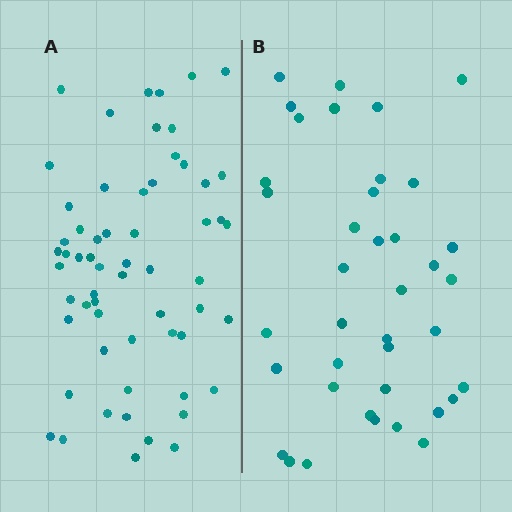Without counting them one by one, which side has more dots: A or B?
Region A (the left region) has more dots.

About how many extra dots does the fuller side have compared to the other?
Region A has approximately 20 more dots than region B.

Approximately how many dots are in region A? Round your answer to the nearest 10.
About 60 dots.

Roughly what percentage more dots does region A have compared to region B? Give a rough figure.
About 55% more.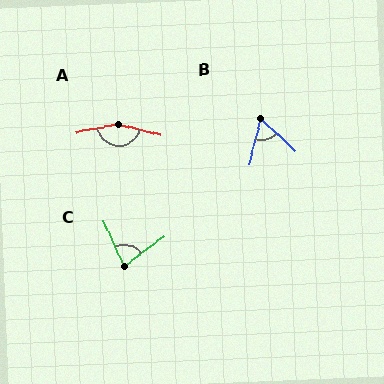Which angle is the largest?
A, at approximately 155 degrees.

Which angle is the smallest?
B, at approximately 60 degrees.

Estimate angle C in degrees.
Approximately 77 degrees.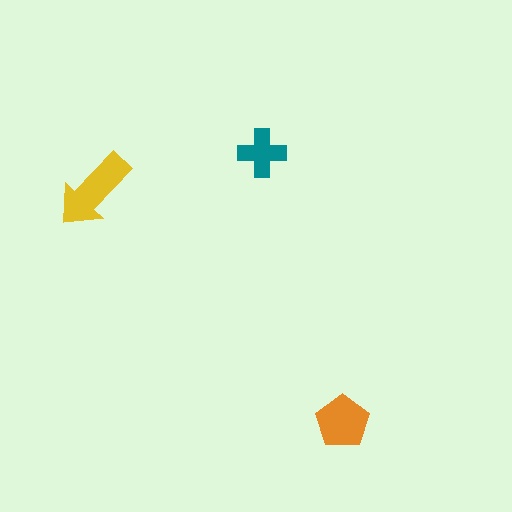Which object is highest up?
The teal cross is topmost.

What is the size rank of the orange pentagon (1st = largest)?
2nd.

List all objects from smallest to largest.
The teal cross, the orange pentagon, the yellow arrow.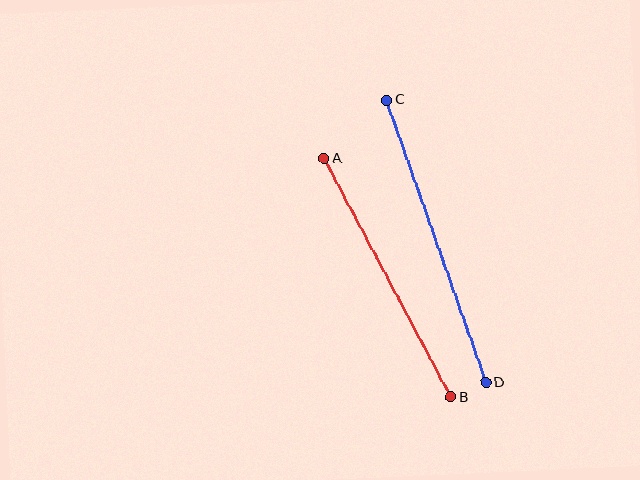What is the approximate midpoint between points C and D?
The midpoint is at approximately (436, 241) pixels.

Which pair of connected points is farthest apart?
Points C and D are farthest apart.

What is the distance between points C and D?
The distance is approximately 300 pixels.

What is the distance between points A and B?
The distance is approximately 270 pixels.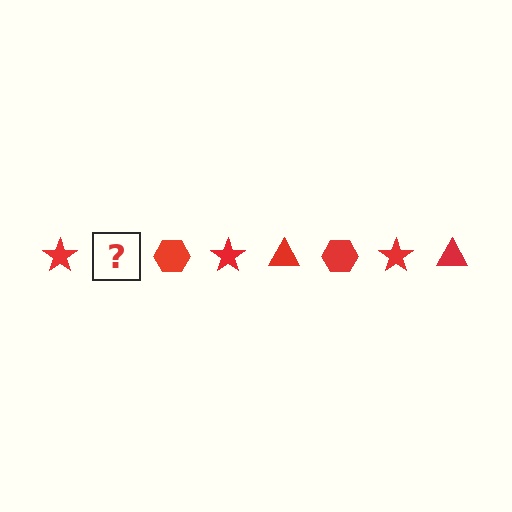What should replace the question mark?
The question mark should be replaced with a red triangle.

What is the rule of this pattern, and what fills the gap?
The rule is that the pattern cycles through star, triangle, hexagon shapes in red. The gap should be filled with a red triangle.